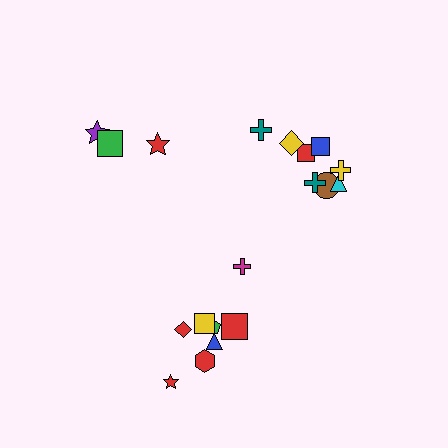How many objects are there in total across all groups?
There are 19 objects.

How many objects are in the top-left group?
There are 3 objects.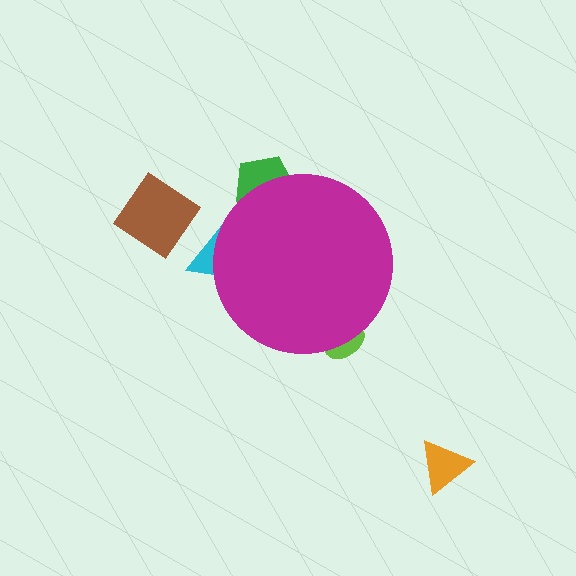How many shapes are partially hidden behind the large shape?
3 shapes are partially hidden.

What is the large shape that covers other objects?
A magenta circle.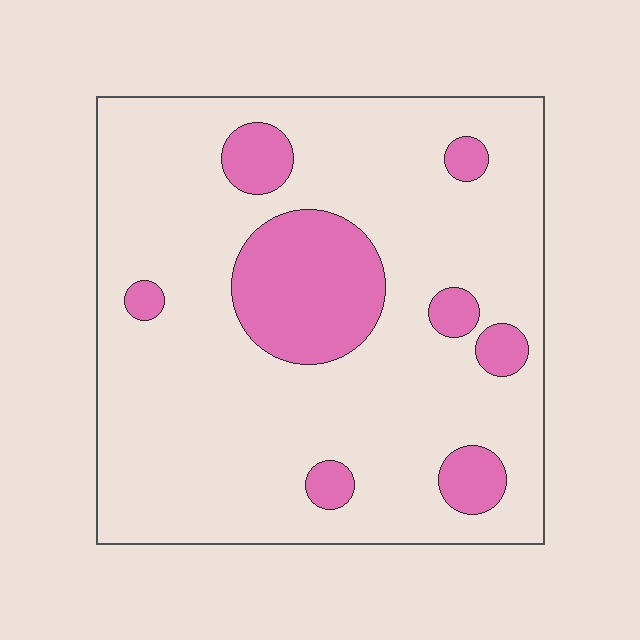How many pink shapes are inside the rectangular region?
8.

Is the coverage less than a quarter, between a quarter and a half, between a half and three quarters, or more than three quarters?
Less than a quarter.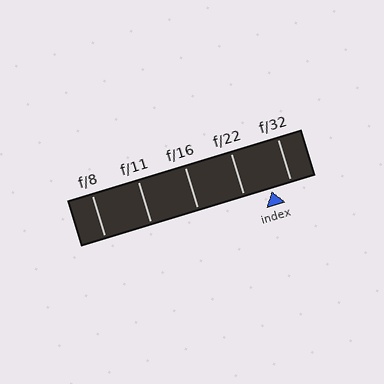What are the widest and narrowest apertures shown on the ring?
The widest aperture shown is f/8 and the narrowest is f/32.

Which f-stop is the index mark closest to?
The index mark is closest to f/32.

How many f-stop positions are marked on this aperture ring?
There are 5 f-stop positions marked.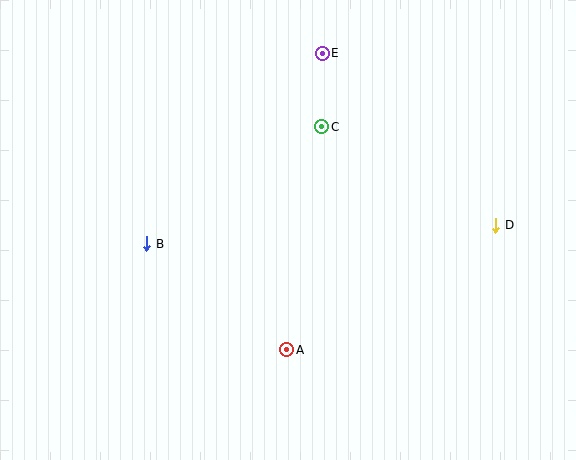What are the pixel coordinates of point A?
Point A is at (287, 350).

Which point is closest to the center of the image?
Point C at (322, 127) is closest to the center.